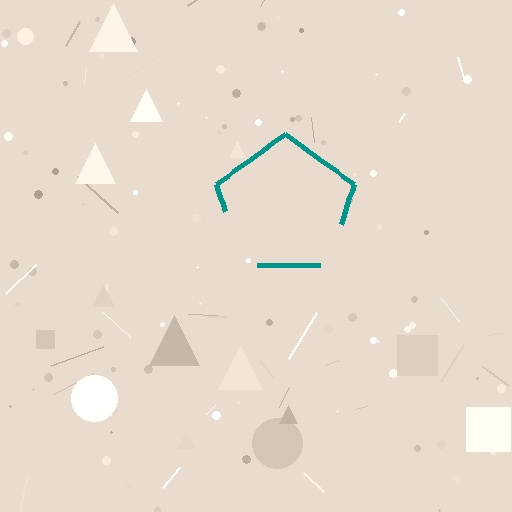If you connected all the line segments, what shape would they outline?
They would outline a pentagon.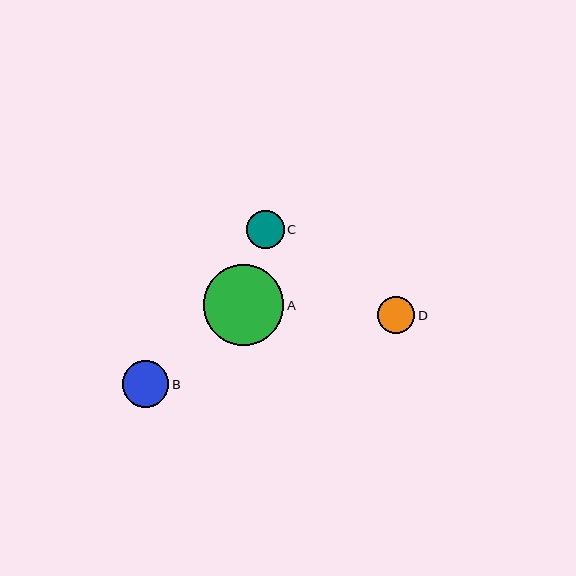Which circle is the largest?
Circle A is the largest with a size of approximately 80 pixels.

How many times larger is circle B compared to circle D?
Circle B is approximately 1.3 times the size of circle D.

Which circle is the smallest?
Circle D is the smallest with a size of approximately 37 pixels.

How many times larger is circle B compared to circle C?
Circle B is approximately 1.2 times the size of circle C.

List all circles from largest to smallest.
From largest to smallest: A, B, C, D.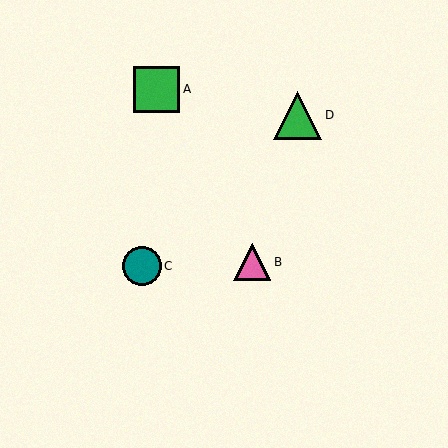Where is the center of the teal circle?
The center of the teal circle is at (142, 266).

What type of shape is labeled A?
Shape A is a green square.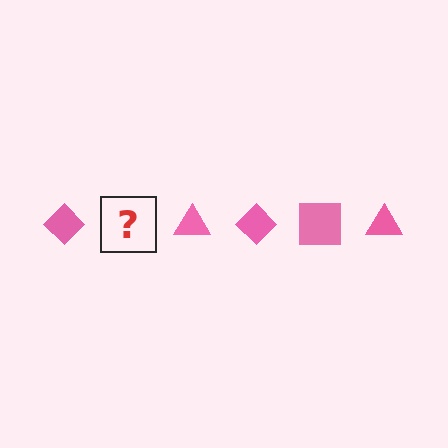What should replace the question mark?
The question mark should be replaced with a pink square.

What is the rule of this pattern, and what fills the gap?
The rule is that the pattern cycles through diamond, square, triangle shapes in pink. The gap should be filled with a pink square.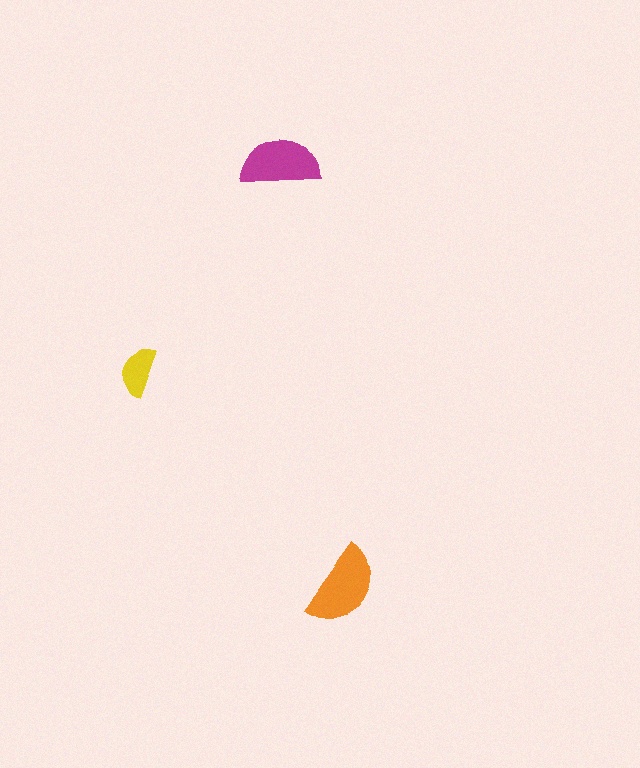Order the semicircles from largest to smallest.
the orange one, the magenta one, the yellow one.